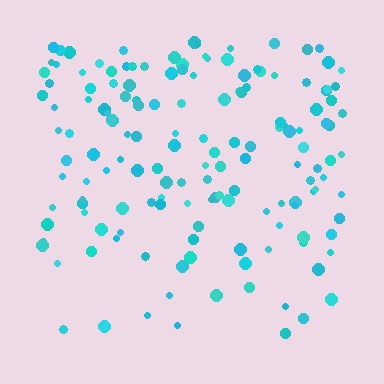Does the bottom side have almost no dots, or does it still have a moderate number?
Still a moderate number, just noticeably fewer than the top.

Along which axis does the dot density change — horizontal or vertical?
Vertical.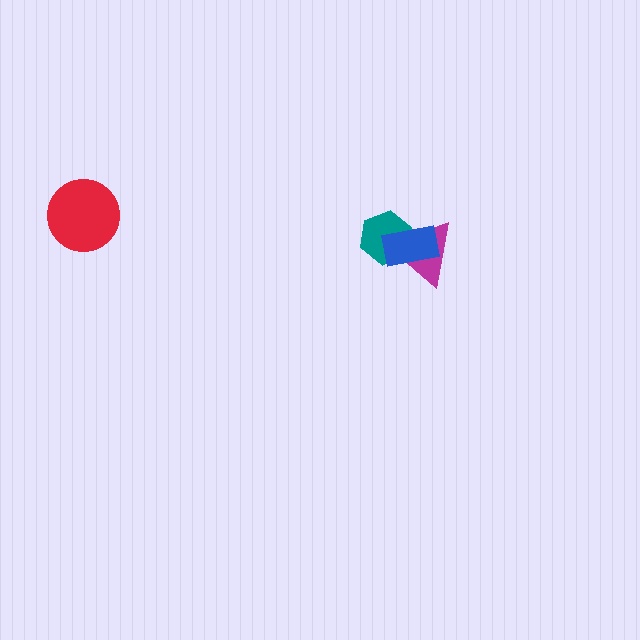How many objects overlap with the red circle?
0 objects overlap with the red circle.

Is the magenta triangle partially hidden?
Yes, it is partially covered by another shape.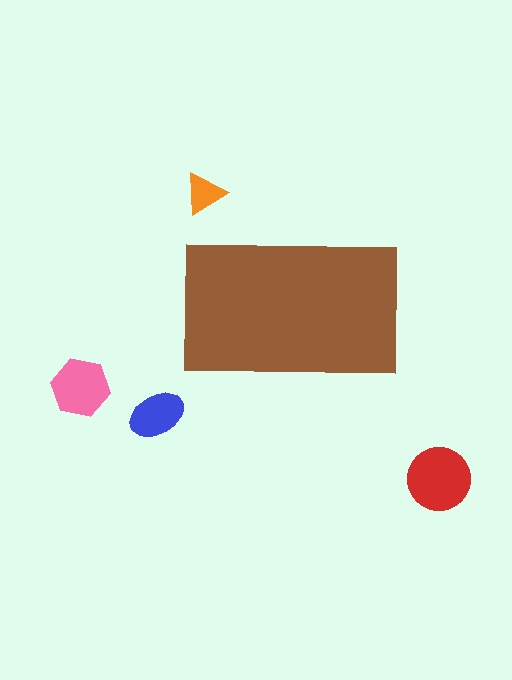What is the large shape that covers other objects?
A brown rectangle.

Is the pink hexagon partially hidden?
No, the pink hexagon is fully visible.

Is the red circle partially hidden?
No, the red circle is fully visible.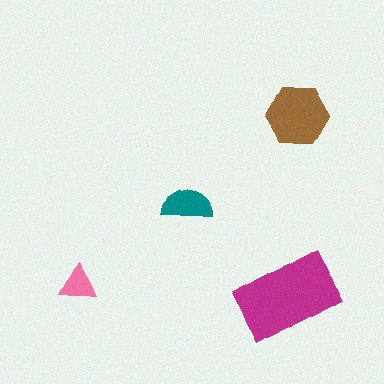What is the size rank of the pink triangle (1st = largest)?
4th.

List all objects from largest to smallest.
The magenta rectangle, the brown hexagon, the teal semicircle, the pink triangle.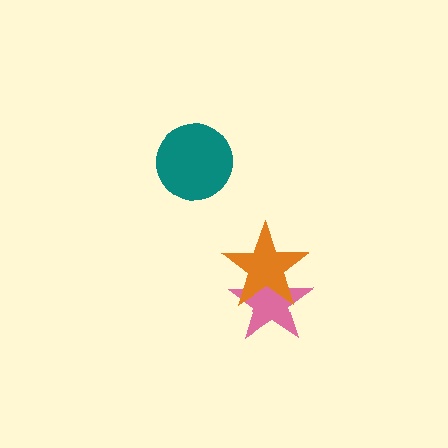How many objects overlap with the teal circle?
0 objects overlap with the teal circle.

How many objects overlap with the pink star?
1 object overlaps with the pink star.